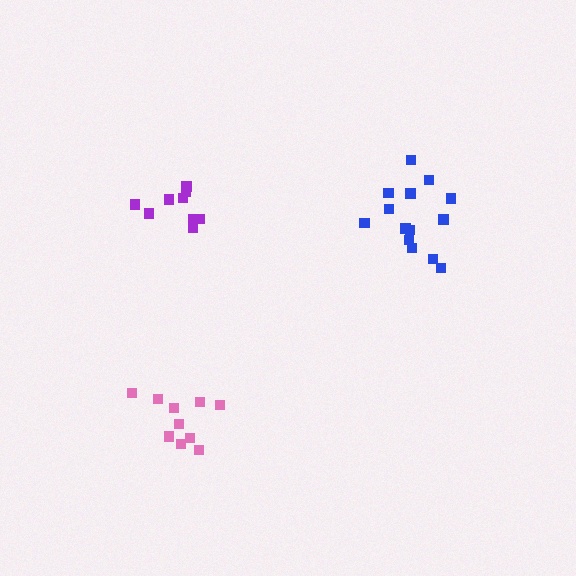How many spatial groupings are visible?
There are 3 spatial groupings.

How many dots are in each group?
Group 1: 14 dots, Group 2: 9 dots, Group 3: 10 dots (33 total).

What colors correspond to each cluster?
The clusters are colored: blue, purple, pink.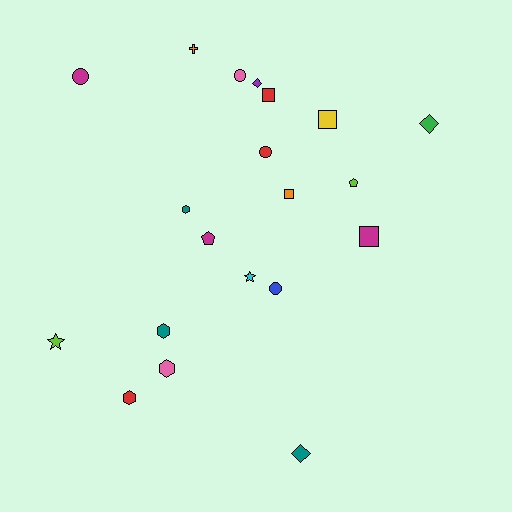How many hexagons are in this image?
There are 4 hexagons.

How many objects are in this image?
There are 20 objects.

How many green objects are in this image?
There is 1 green object.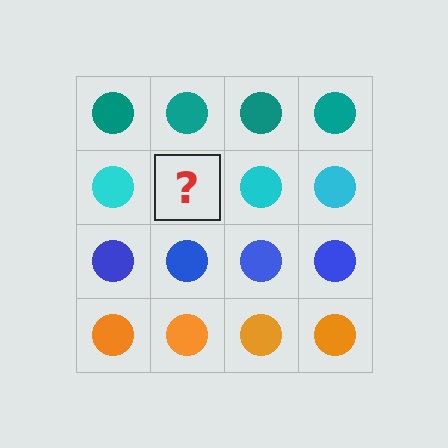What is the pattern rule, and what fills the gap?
The rule is that each row has a consistent color. The gap should be filled with a cyan circle.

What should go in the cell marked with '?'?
The missing cell should contain a cyan circle.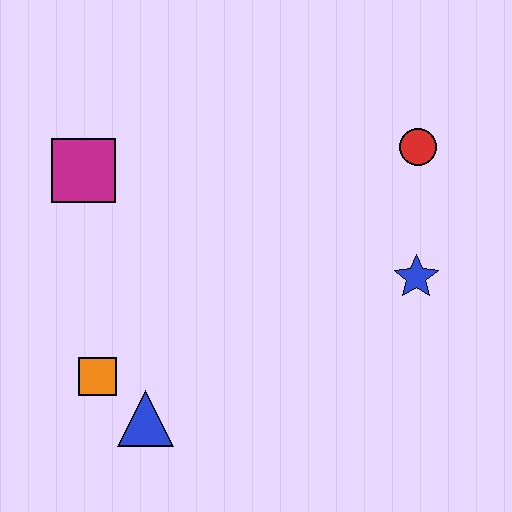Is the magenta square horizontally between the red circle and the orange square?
No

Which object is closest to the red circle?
The blue star is closest to the red circle.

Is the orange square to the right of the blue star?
No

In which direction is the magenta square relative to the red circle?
The magenta square is to the left of the red circle.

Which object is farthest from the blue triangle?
The red circle is farthest from the blue triangle.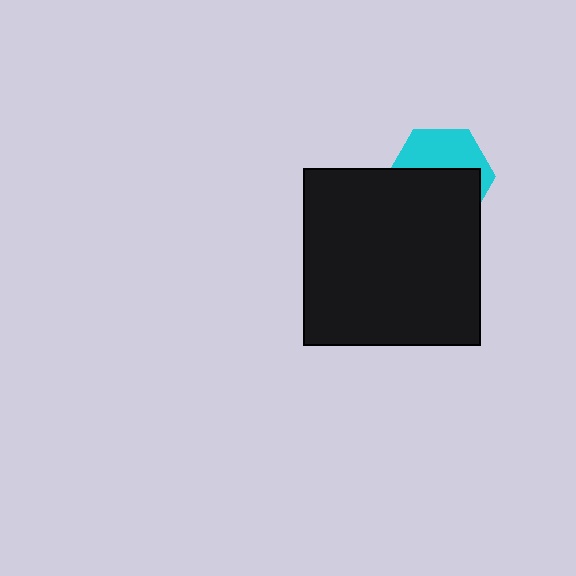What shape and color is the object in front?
The object in front is a black square.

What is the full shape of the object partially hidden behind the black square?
The partially hidden object is a cyan hexagon.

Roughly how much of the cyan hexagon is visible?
A small part of it is visible (roughly 42%).